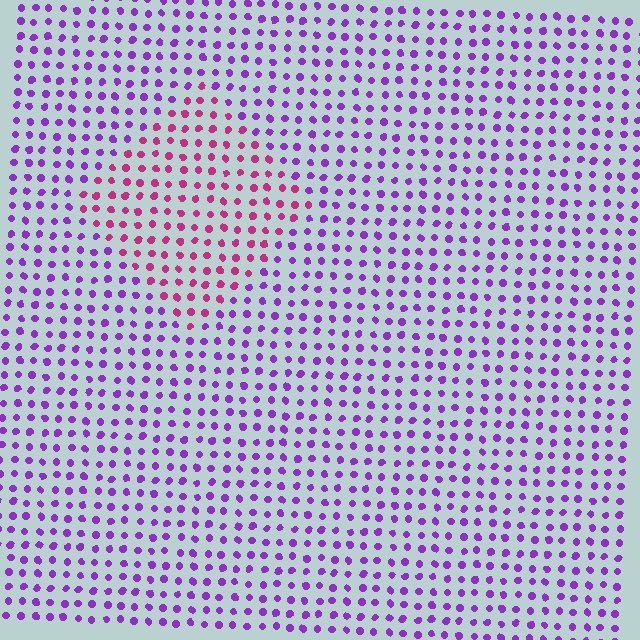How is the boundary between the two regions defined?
The boundary is defined purely by a slight shift in hue (about 45 degrees). Spacing, size, and orientation are identical on both sides.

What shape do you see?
I see a diamond.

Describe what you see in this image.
The image is filled with small purple elements in a uniform arrangement. A diamond-shaped region is visible where the elements are tinted to a slightly different hue, forming a subtle color boundary.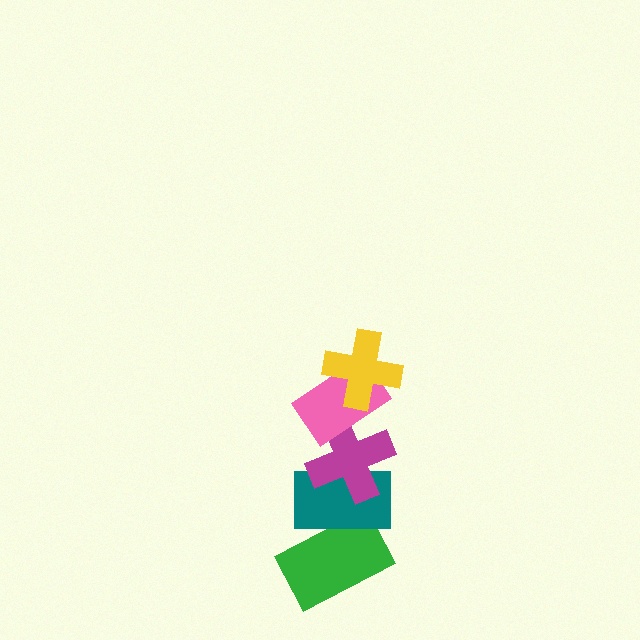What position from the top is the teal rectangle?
The teal rectangle is 4th from the top.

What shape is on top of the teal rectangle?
The magenta cross is on top of the teal rectangle.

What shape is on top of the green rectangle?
The teal rectangle is on top of the green rectangle.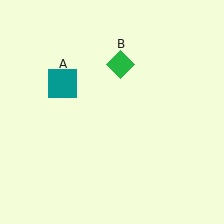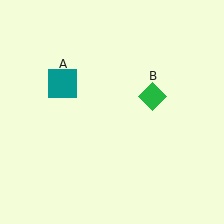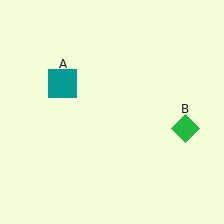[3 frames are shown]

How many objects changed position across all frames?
1 object changed position: green diamond (object B).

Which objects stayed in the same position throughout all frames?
Teal square (object A) remained stationary.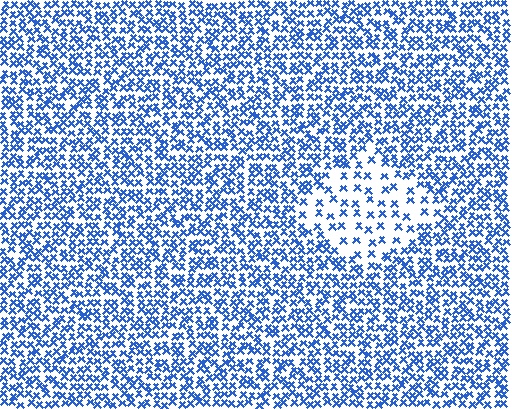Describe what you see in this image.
The image contains small blue elements arranged at two different densities. A diamond-shaped region is visible where the elements are less densely packed than the surrounding area.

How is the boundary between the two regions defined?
The boundary is defined by a change in element density (approximately 2.3x ratio). All elements are the same color, size, and shape.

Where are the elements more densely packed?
The elements are more densely packed outside the diamond boundary.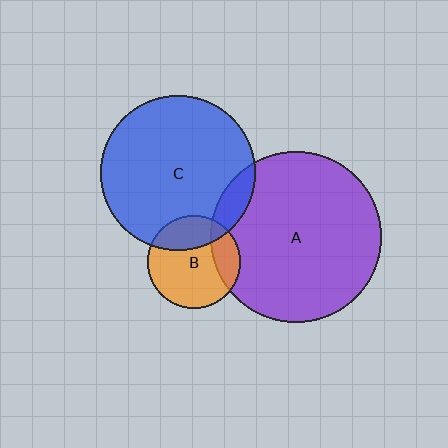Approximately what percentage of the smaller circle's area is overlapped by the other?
Approximately 20%.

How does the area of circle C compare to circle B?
Approximately 2.8 times.